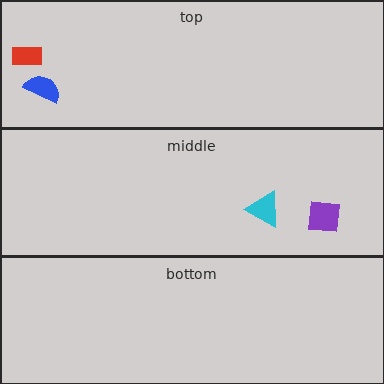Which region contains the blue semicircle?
The top region.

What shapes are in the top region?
The red rectangle, the blue semicircle.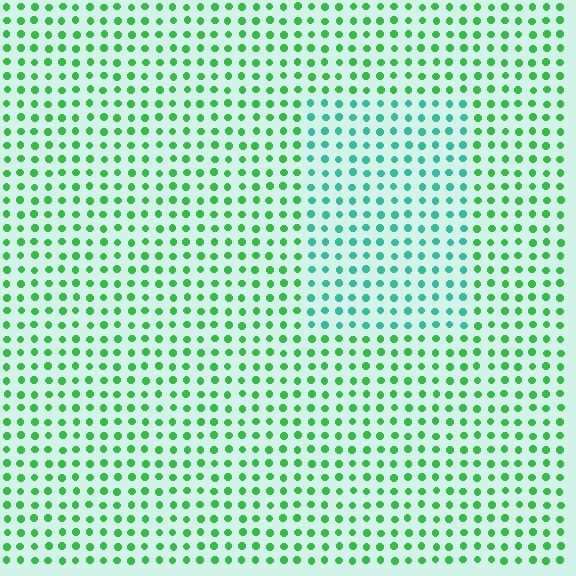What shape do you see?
I see a rectangle.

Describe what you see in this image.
The image is filled with small green elements in a uniform arrangement. A rectangle-shaped region is visible where the elements are tinted to a slightly different hue, forming a subtle color boundary.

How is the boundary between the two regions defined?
The boundary is defined purely by a slight shift in hue (about 40 degrees). Spacing, size, and orientation are identical on both sides.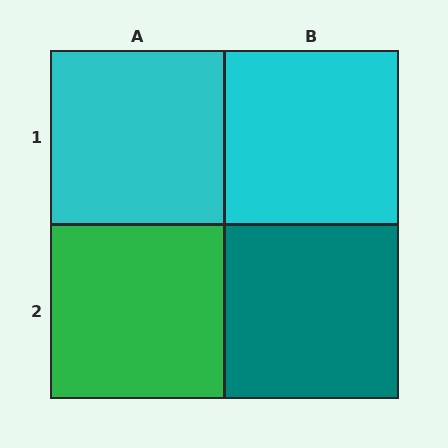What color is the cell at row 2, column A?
Green.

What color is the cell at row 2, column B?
Teal.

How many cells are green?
1 cell is green.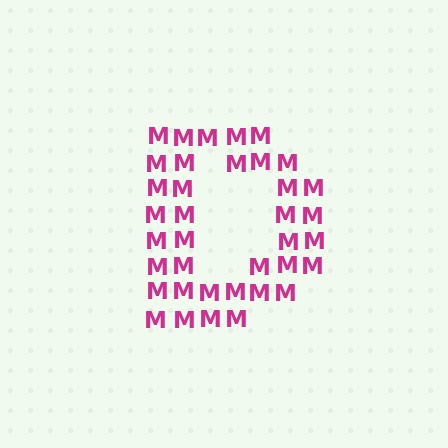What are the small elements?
The small elements are letter M's.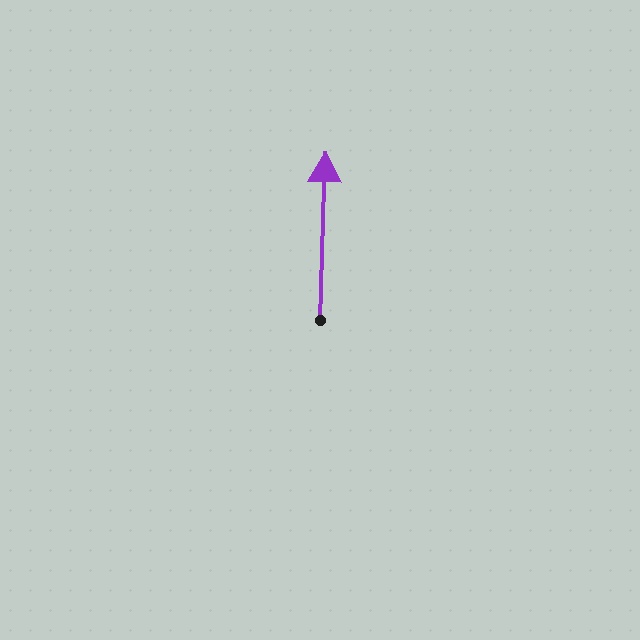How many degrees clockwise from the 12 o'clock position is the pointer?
Approximately 2 degrees.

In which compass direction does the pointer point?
North.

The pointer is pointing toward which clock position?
Roughly 12 o'clock.